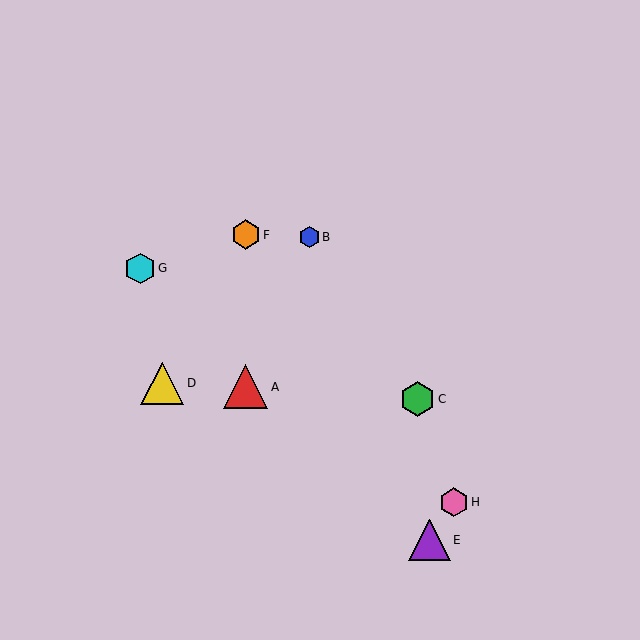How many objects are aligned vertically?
2 objects (A, F) are aligned vertically.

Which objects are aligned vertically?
Objects A, F are aligned vertically.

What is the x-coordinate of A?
Object A is at x≈246.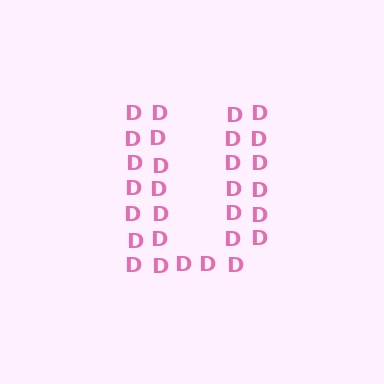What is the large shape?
The large shape is the letter U.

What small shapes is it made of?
It is made of small letter D's.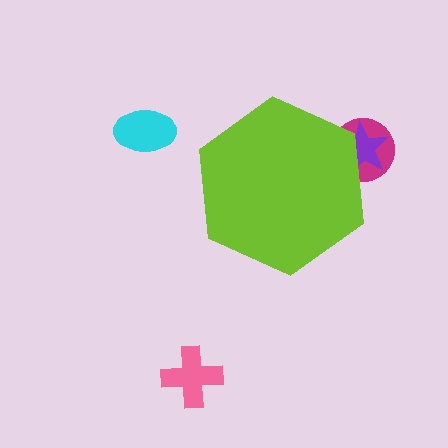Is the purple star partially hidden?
Yes, the purple star is partially hidden behind the lime hexagon.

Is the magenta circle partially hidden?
Yes, the magenta circle is partially hidden behind the lime hexagon.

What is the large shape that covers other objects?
A lime hexagon.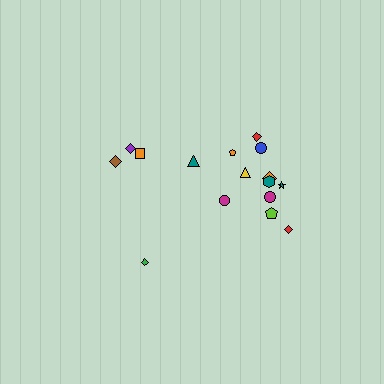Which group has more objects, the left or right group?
The right group.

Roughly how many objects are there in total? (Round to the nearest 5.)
Roughly 15 objects in total.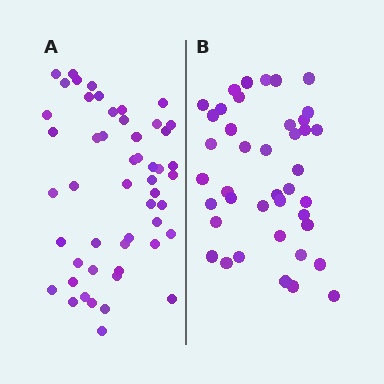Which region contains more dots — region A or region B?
Region A (the left region) has more dots.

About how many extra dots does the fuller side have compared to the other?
Region A has roughly 10 or so more dots than region B.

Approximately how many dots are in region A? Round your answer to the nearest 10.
About 50 dots. (The exact count is 51, which rounds to 50.)